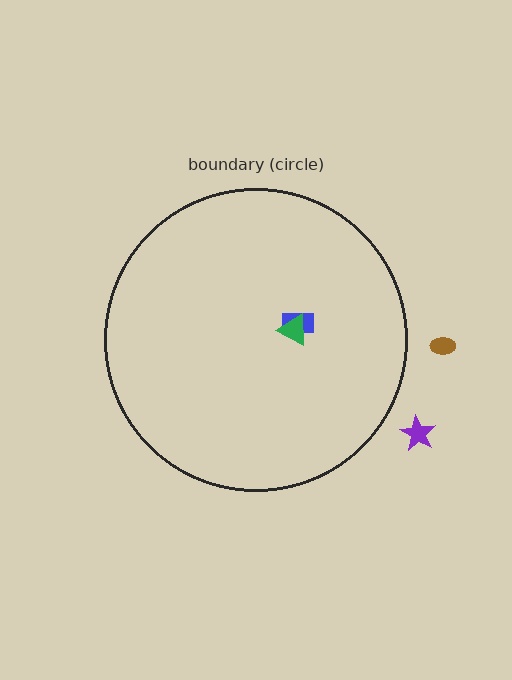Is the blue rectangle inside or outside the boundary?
Inside.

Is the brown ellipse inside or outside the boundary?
Outside.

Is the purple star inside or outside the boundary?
Outside.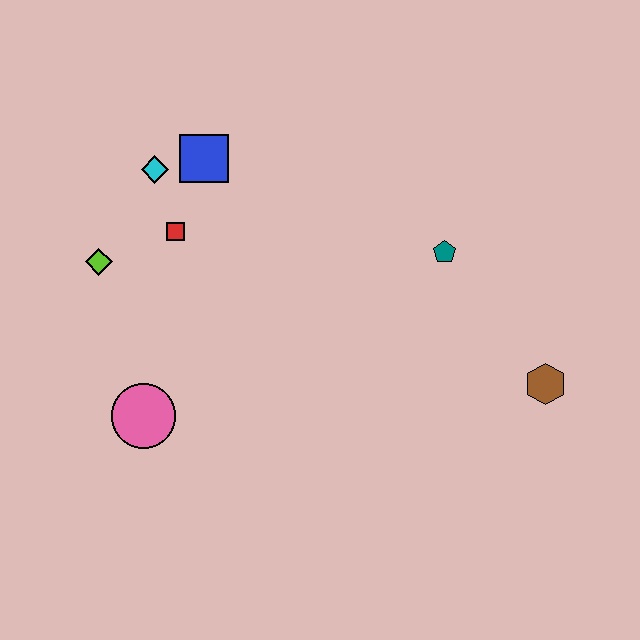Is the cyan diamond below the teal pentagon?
No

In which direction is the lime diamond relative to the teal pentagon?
The lime diamond is to the left of the teal pentagon.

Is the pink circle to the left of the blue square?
Yes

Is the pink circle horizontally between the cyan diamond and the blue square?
No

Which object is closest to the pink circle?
The lime diamond is closest to the pink circle.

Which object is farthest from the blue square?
The brown hexagon is farthest from the blue square.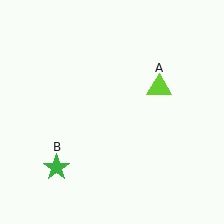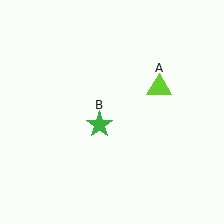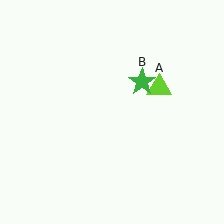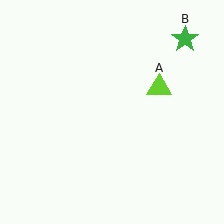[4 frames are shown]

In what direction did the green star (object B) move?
The green star (object B) moved up and to the right.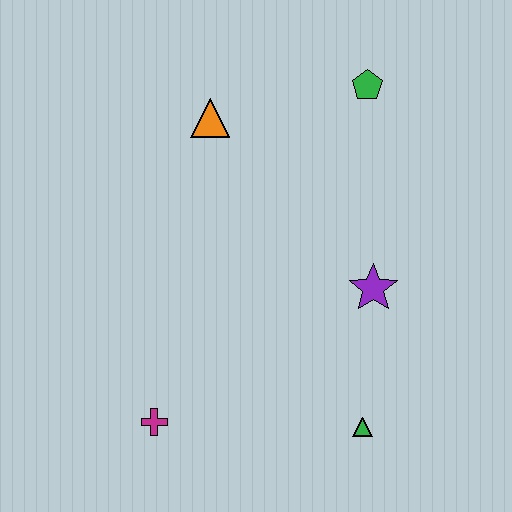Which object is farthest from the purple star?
The magenta cross is farthest from the purple star.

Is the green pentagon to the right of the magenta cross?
Yes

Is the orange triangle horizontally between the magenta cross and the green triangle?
Yes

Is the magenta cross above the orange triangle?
No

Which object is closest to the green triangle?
The purple star is closest to the green triangle.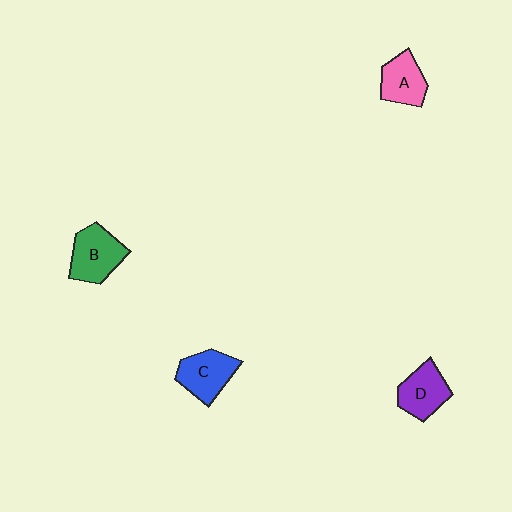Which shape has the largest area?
Shape B (green).